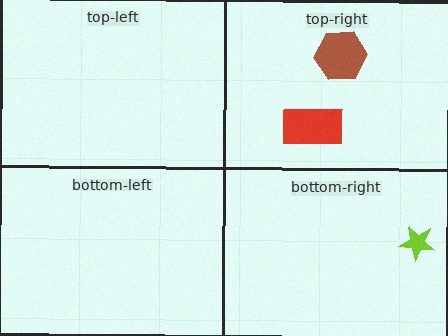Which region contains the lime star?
The bottom-right region.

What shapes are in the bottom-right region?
The lime star.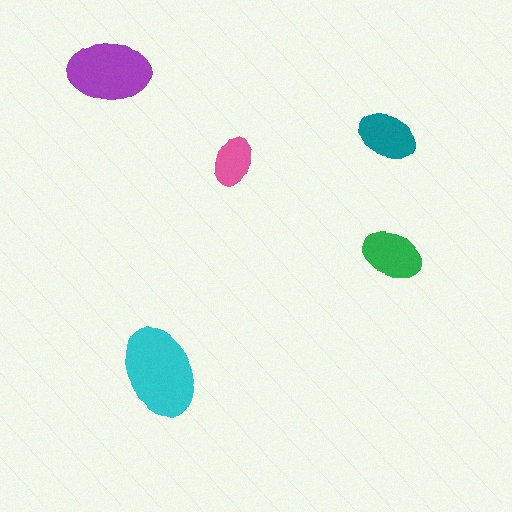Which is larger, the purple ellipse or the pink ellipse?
The purple one.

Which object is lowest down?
The cyan ellipse is bottommost.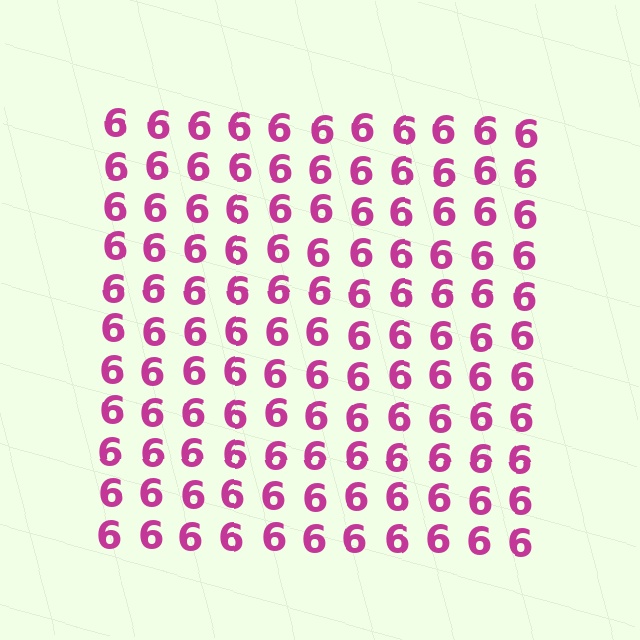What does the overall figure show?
The overall figure shows a square.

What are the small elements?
The small elements are digit 6's.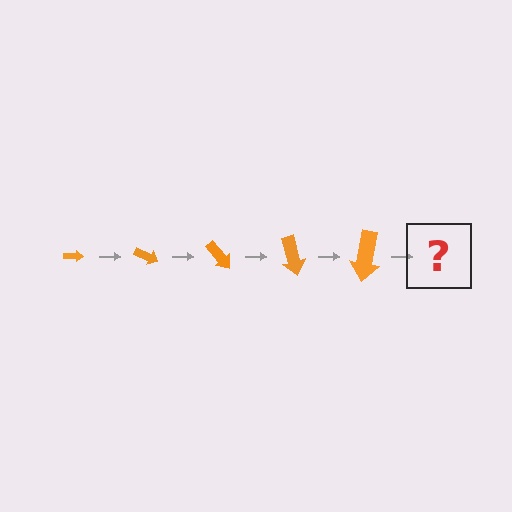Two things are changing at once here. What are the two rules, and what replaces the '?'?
The two rules are that the arrow grows larger each step and it rotates 25 degrees each step. The '?' should be an arrow, larger than the previous one and rotated 125 degrees from the start.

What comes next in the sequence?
The next element should be an arrow, larger than the previous one and rotated 125 degrees from the start.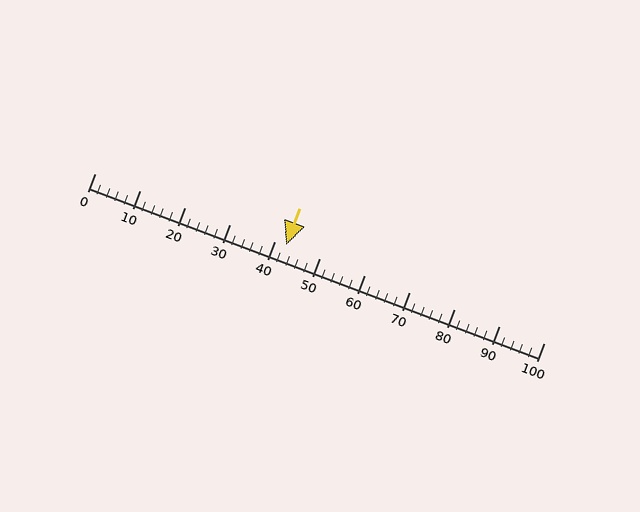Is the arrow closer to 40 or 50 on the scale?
The arrow is closer to 40.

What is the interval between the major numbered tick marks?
The major tick marks are spaced 10 units apart.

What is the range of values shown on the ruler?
The ruler shows values from 0 to 100.